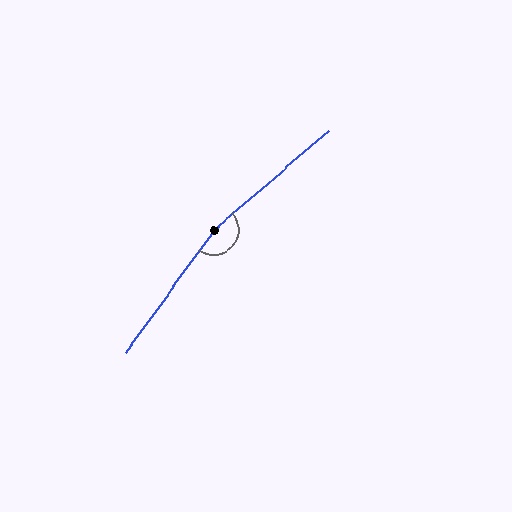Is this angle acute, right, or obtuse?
It is obtuse.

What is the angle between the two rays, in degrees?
Approximately 167 degrees.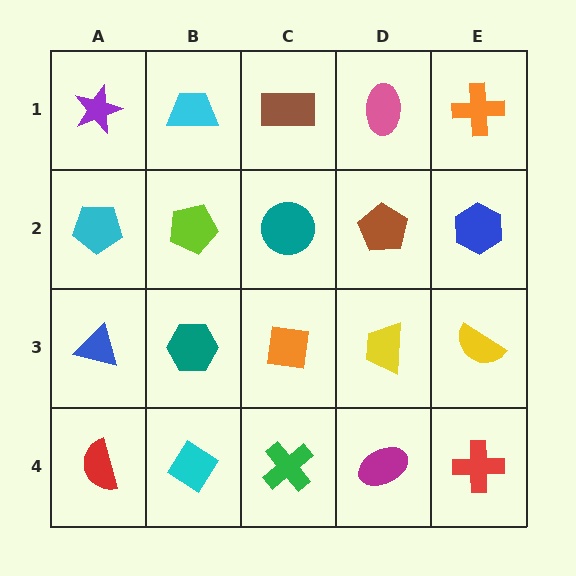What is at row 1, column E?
An orange cross.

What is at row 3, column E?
A yellow semicircle.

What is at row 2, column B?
A lime pentagon.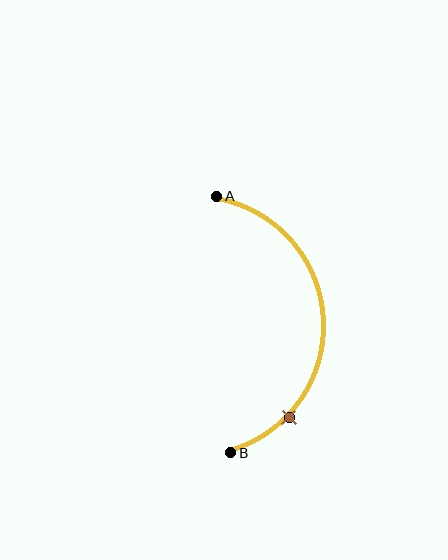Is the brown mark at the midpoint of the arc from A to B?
No. The brown mark lies on the arc but is closer to endpoint B. The arc midpoint would be at the point on the curve equidistant along the arc from both A and B.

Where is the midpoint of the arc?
The arc midpoint is the point on the curve farthest from the straight line joining A and B. It sits to the right of that line.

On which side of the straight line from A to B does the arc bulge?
The arc bulges to the right of the straight line connecting A and B.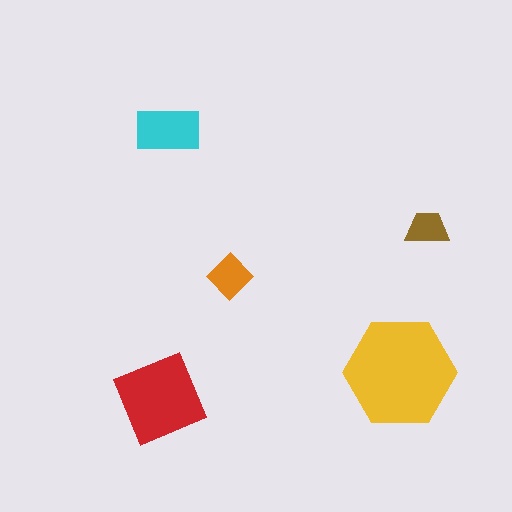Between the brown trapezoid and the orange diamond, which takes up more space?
The orange diamond.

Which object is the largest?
The yellow hexagon.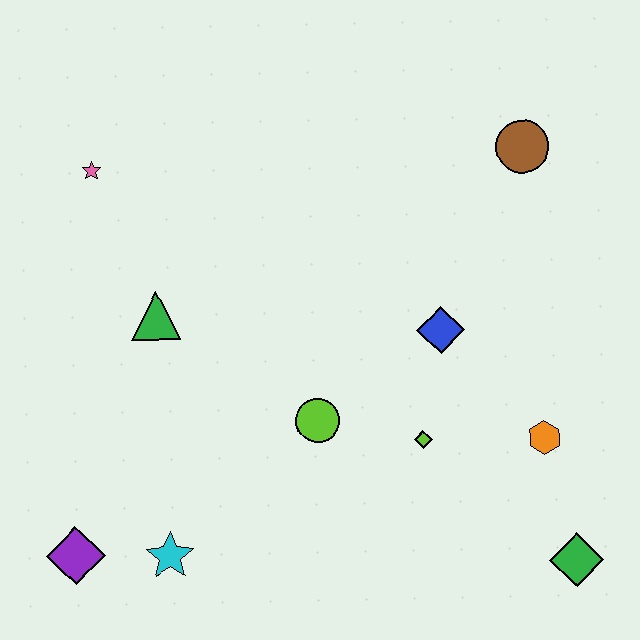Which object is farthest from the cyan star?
The brown circle is farthest from the cyan star.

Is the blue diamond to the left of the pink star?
No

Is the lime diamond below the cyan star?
No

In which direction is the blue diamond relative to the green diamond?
The blue diamond is above the green diamond.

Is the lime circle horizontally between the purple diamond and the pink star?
No